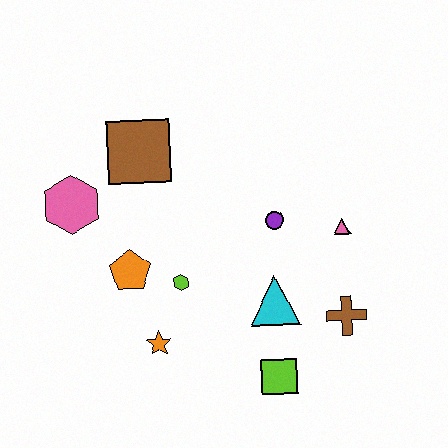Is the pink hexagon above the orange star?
Yes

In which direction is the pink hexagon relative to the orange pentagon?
The pink hexagon is above the orange pentagon.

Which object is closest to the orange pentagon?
The lime hexagon is closest to the orange pentagon.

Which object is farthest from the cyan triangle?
The pink hexagon is farthest from the cyan triangle.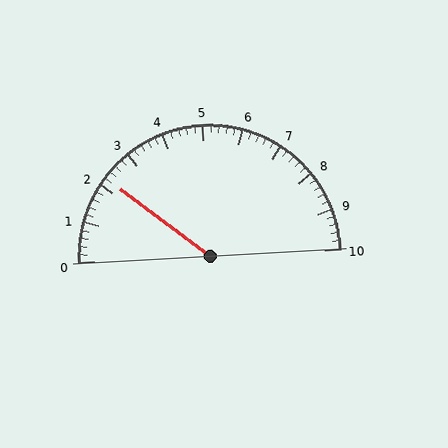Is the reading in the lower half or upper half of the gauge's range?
The reading is in the lower half of the range (0 to 10).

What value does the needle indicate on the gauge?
The needle indicates approximately 2.2.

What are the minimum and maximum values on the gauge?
The gauge ranges from 0 to 10.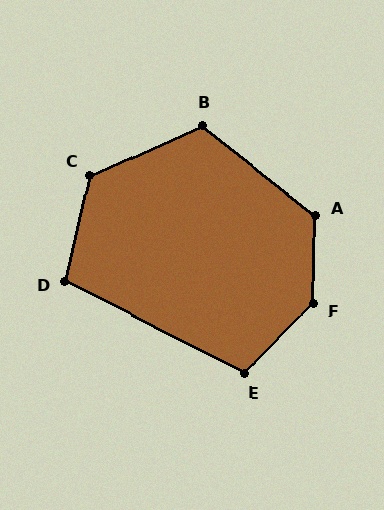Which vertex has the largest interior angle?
F, at approximately 138 degrees.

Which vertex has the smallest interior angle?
D, at approximately 104 degrees.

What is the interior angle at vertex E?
Approximately 107 degrees (obtuse).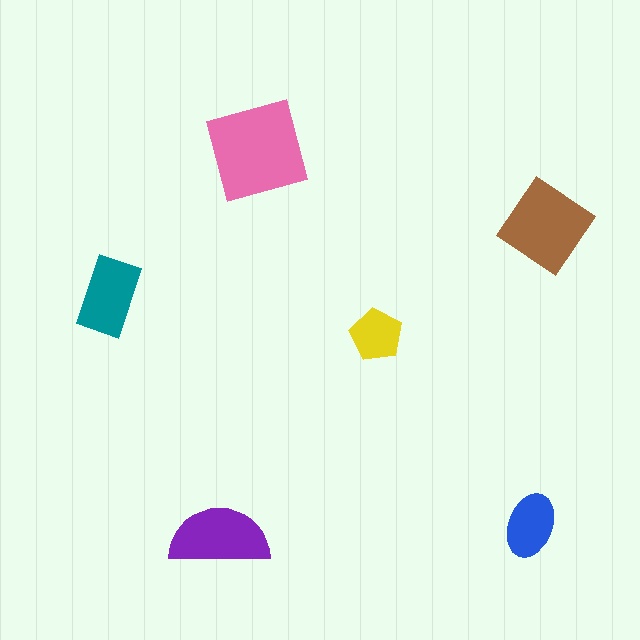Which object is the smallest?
The yellow pentagon.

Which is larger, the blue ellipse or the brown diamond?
The brown diamond.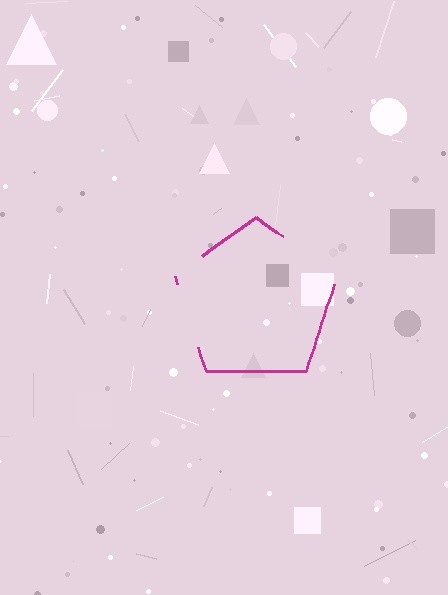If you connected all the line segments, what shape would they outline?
They would outline a pentagon.